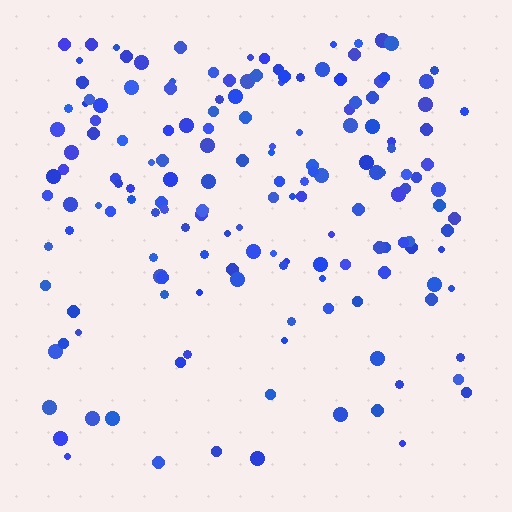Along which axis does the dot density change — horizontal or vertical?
Vertical.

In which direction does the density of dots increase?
From bottom to top, with the top side densest.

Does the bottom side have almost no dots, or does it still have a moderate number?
Still a moderate number, just noticeably fewer than the top.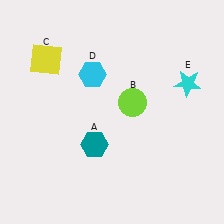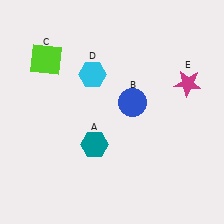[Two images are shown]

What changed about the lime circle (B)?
In Image 1, B is lime. In Image 2, it changed to blue.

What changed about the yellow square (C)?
In Image 1, C is yellow. In Image 2, it changed to lime.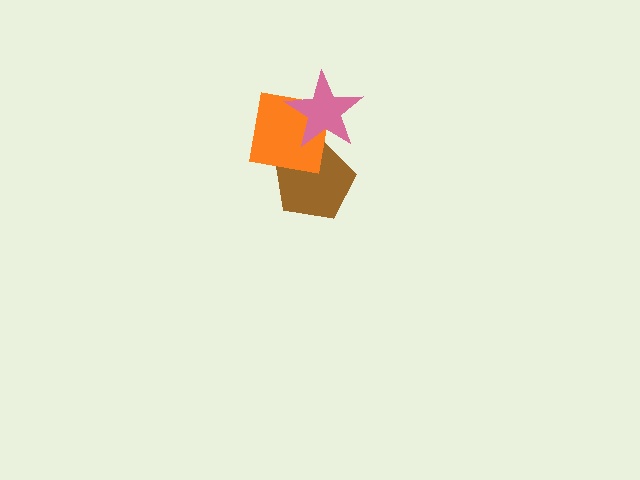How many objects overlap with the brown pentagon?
2 objects overlap with the brown pentagon.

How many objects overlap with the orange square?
2 objects overlap with the orange square.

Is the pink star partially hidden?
No, no other shape covers it.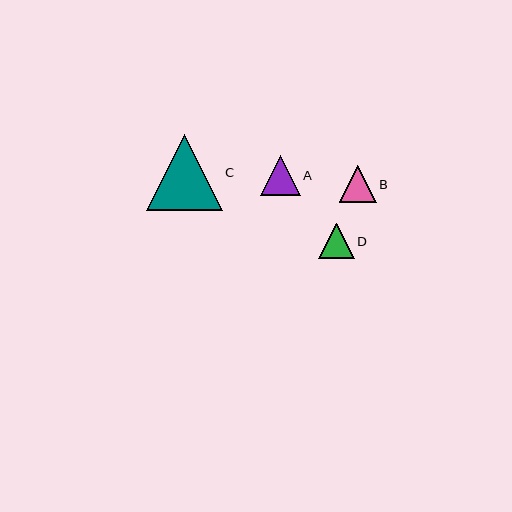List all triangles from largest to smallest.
From largest to smallest: C, A, B, D.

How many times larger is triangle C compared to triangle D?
Triangle C is approximately 2.2 times the size of triangle D.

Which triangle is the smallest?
Triangle D is the smallest with a size of approximately 35 pixels.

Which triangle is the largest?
Triangle C is the largest with a size of approximately 76 pixels.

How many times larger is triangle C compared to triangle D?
Triangle C is approximately 2.2 times the size of triangle D.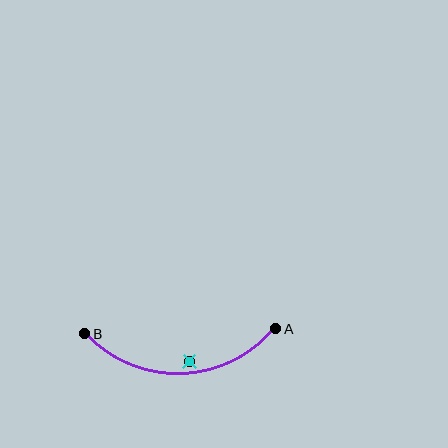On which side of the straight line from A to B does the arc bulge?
The arc bulges below the straight line connecting A and B.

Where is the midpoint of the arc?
The arc midpoint is the point on the curve farthest from the straight line joining A and B. It sits below that line.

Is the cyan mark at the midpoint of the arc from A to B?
No — the cyan mark does not lie on the arc at all. It sits slightly inside the curve.